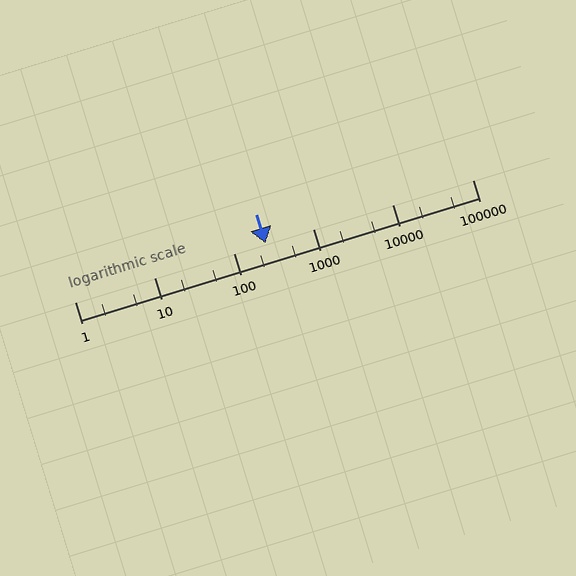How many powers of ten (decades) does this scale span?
The scale spans 5 decades, from 1 to 100000.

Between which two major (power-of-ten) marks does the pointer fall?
The pointer is between 100 and 1000.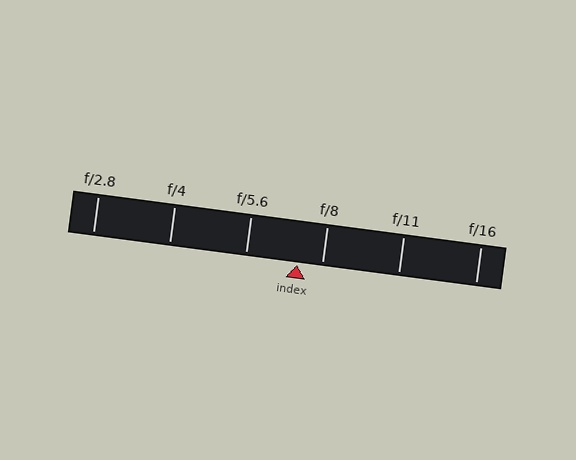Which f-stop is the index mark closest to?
The index mark is closest to f/8.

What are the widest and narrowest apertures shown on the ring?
The widest aperture shown is f/2.8 and the narrowest is f/16.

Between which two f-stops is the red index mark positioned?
The index mark is between f/5.6 and f/8.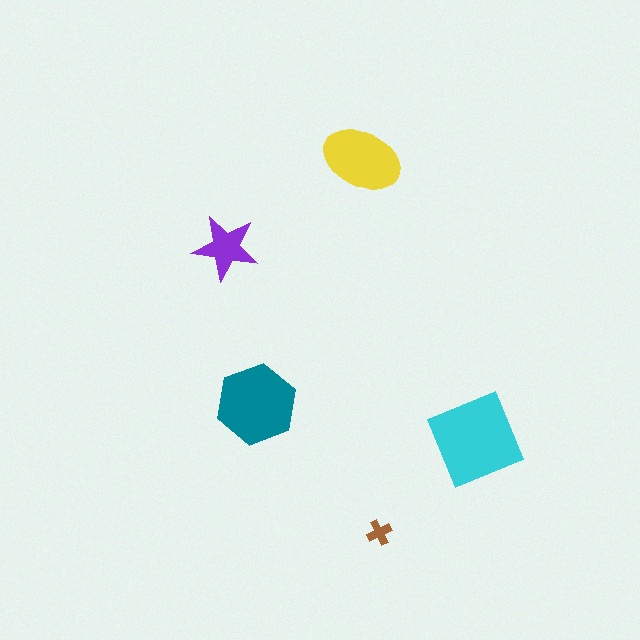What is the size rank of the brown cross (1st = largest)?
5th.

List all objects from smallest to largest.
The brown cross, the purple star, the yellow ellipse, the teal hexagon, the cyan diamond.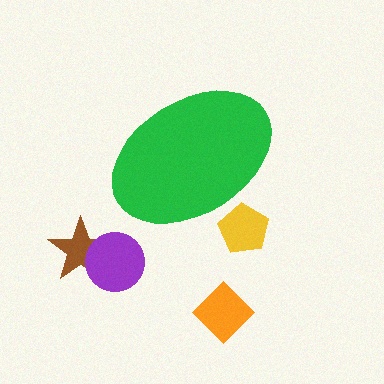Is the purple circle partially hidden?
No, the purple circle is fully visible.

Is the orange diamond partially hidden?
No, the orange diamond is fully visible.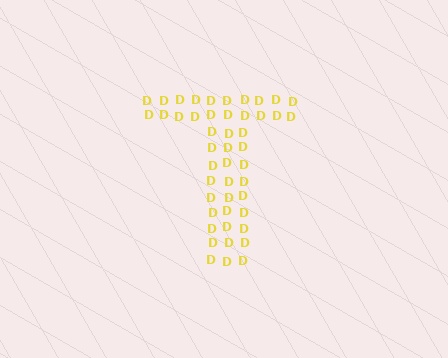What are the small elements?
The small elements are letter D's.